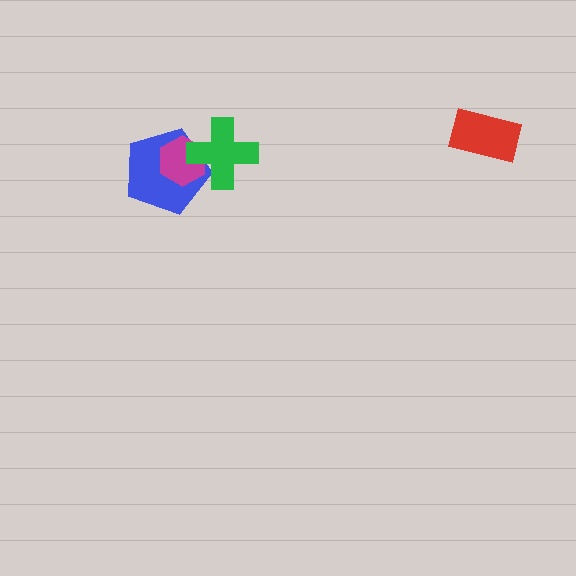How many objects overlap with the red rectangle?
0 objects overlap with the red rectangle.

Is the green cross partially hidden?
No, no other shape covers it.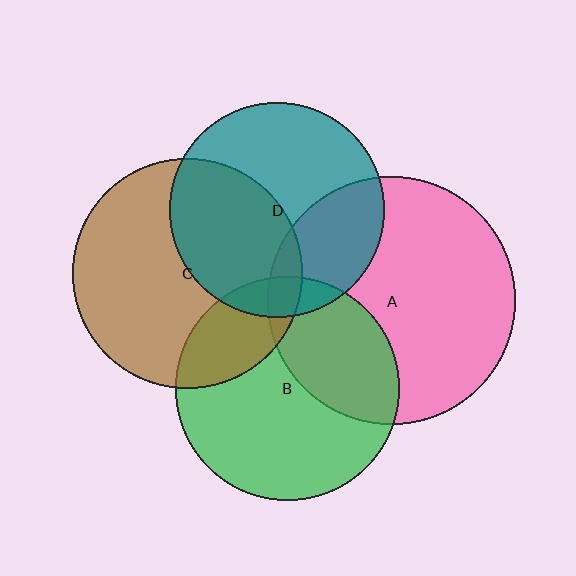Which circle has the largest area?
Circle A (pink).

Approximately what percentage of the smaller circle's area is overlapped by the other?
Approximately 20%.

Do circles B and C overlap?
Yes.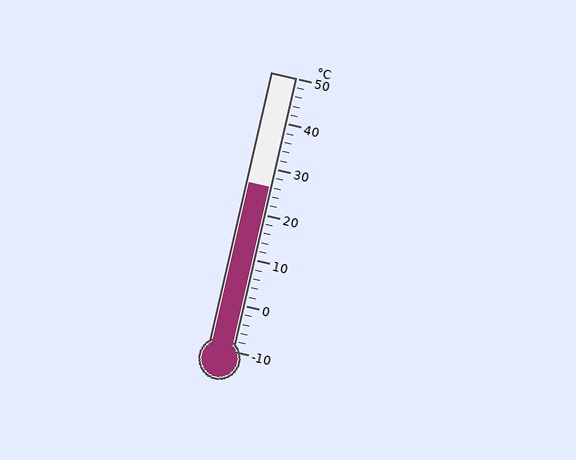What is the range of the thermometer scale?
The thermometer scale ranges from -10°C to 50°C.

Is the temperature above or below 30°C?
The temperature is below 30°C.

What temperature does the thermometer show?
The thermometer shows approximately 26°C.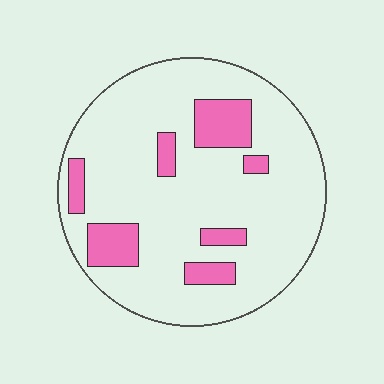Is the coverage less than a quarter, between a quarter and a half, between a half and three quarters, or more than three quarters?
Less than a quarter.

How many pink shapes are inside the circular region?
7.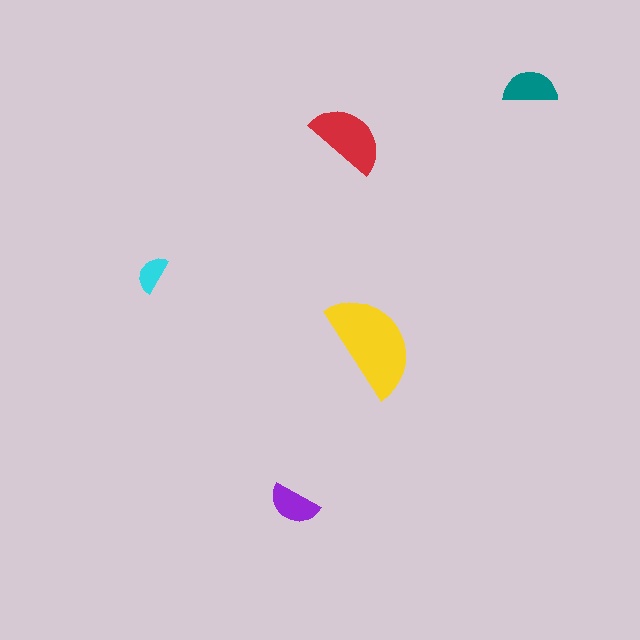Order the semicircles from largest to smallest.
the yellow one, the red one, the teal one, the purple one, the cyan one.